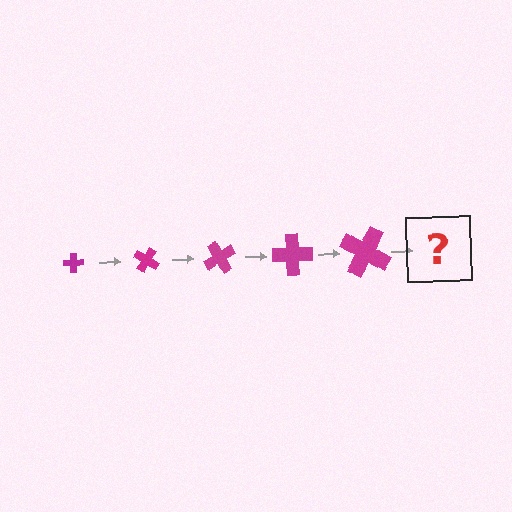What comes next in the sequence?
The next element should be a cross, larger than the previous one and rotated 150 degrees from the start.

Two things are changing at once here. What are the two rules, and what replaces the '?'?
The two rules are that the cross grows larger each step and it rotates 30 degrees each step. The '?' should be a cross, larger than the previous one and rotated 150 degrees from the start.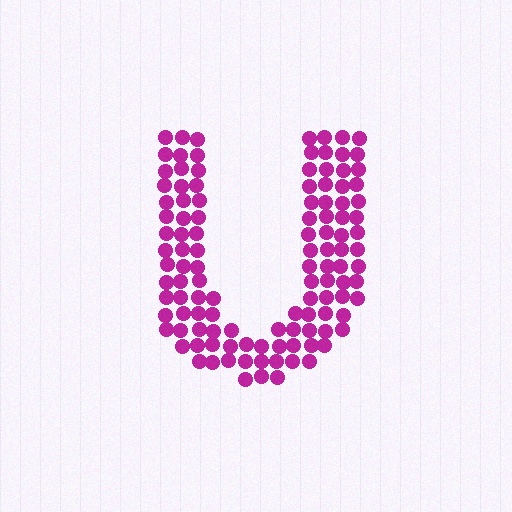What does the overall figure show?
The overall figure shows the letter U.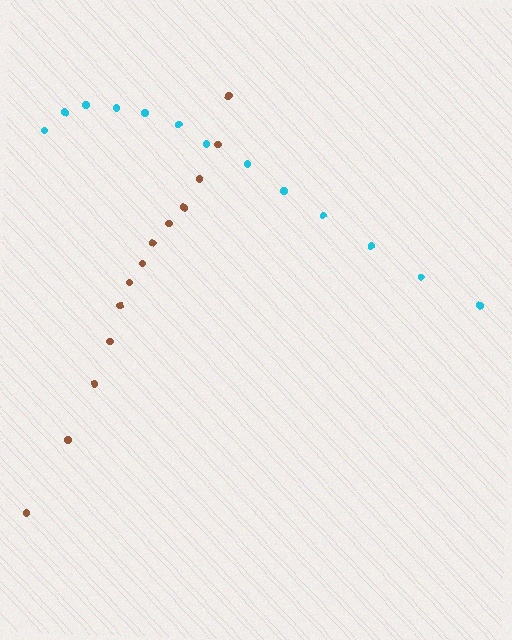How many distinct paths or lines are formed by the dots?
There are 2 distinct paths.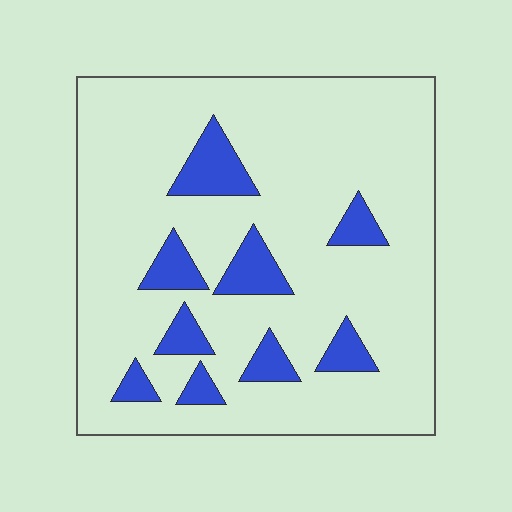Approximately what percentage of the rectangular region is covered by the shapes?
Approximately 15%.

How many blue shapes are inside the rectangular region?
9.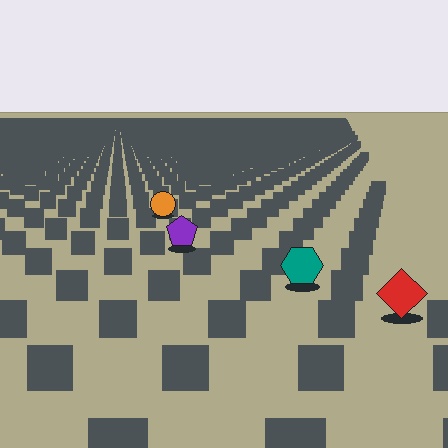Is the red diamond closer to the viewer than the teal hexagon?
Yes. The red diamond is closer — you can tell from the texture gradient: the ground texture is coarser near it.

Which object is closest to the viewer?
The red diamond is closest. The texture marks near it are larger and more spread out.